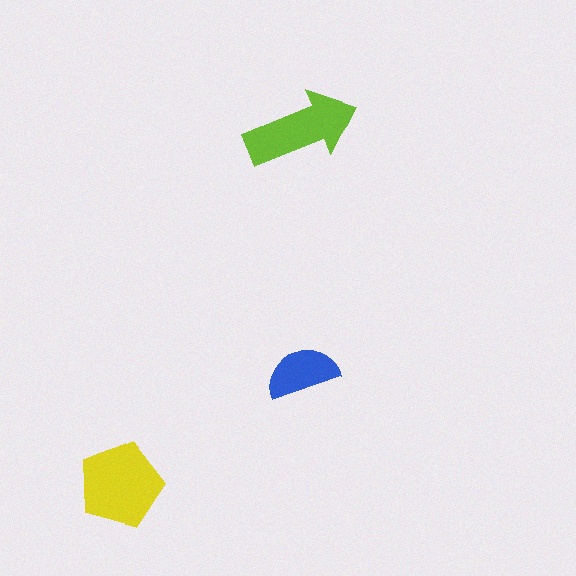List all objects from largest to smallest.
The yellow pentagon, the lime arrow, the blue semicircle.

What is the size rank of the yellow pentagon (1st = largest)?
1st.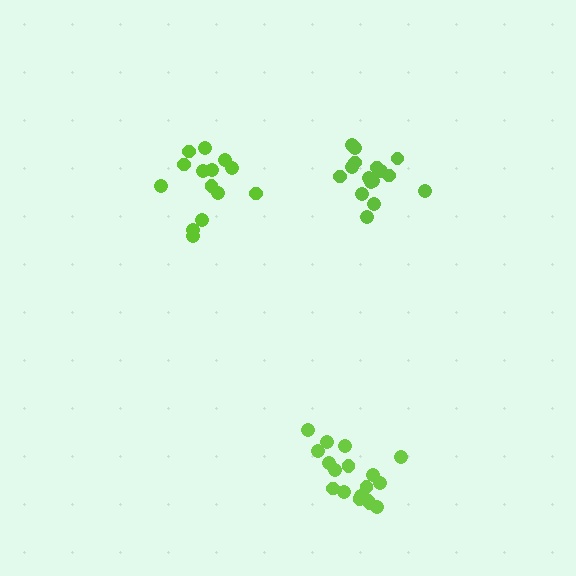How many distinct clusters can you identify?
There are 3 distinct clusters.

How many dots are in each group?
Group 1: 16 dots, Group 2: 18 dots, Group 3: 14 dots (48 total).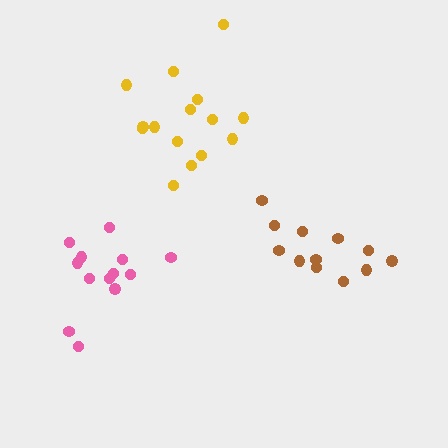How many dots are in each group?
Group 1: 12 dots, Group 2: 13 dots, Group 3: 15 dots (40 total).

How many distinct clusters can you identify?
There are 3 distinct clusters.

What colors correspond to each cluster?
The clusters are colored: brown, pink, yellow.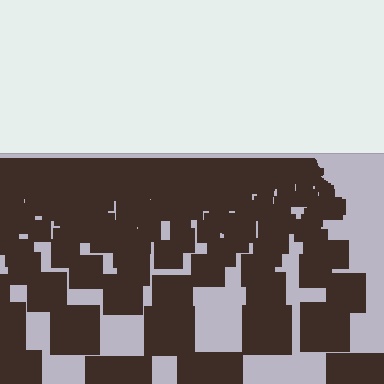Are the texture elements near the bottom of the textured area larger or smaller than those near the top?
Larger. Near the bottom, elements are closer to the viewer and appear at a bigger on-screen size.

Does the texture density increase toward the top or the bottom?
Density increases toward the top.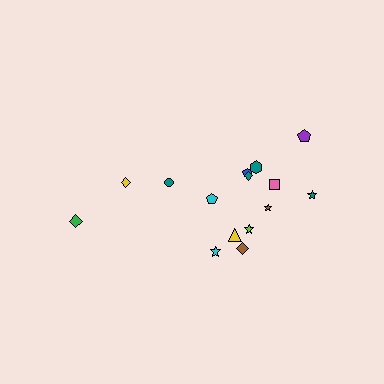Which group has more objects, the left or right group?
The right group.